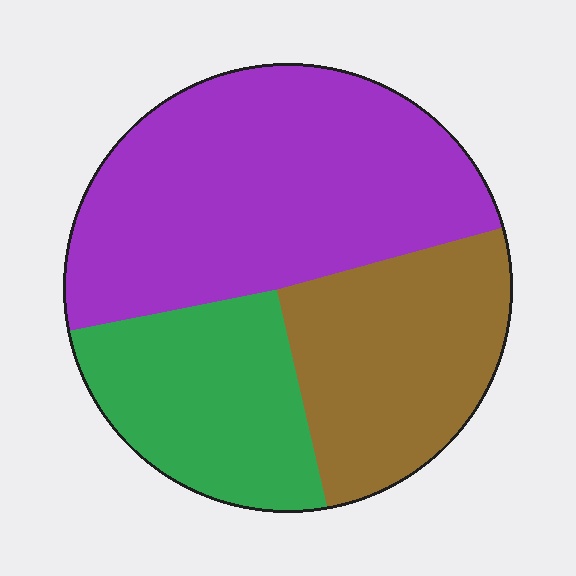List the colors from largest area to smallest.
From largest to smallest: purple, brown, green.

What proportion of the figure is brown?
Brown covers 27% of the figure.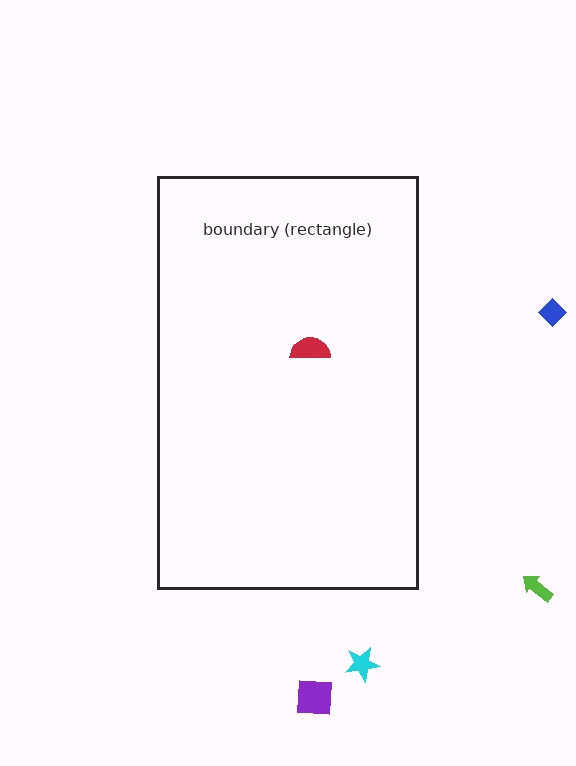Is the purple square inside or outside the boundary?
Outside.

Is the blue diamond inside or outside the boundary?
Outside.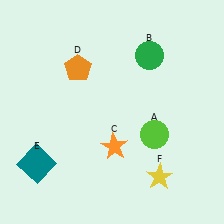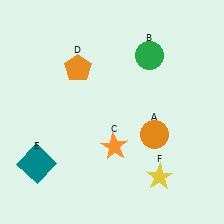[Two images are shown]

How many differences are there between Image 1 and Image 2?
There is 1 difference between the two images.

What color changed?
The circle (A) changed from lime in Image 1 to orange in Image 2.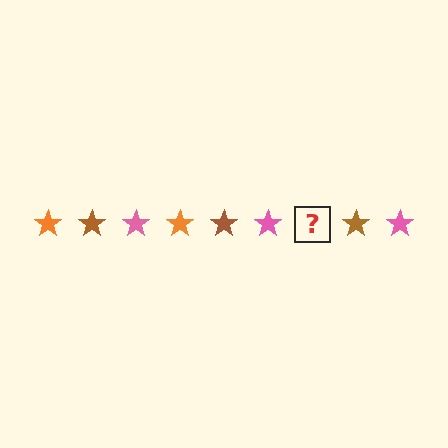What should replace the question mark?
The question mark should be replaced with an orange star.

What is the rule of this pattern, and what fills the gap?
The rule is that the pattern cycles through orange, brown, pink stars. The gap should be filled with an orange star.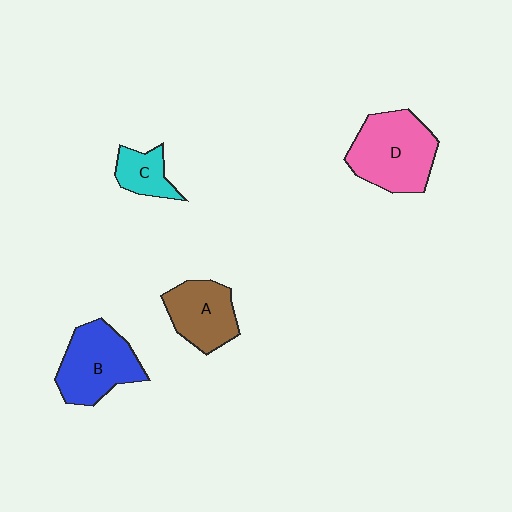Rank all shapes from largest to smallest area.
From largest to smallest: D (pink), B (blue), A (brown), C (cyan).